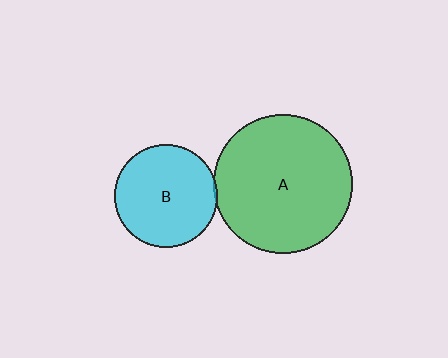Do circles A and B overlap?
Yes.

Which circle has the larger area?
Circle A (green).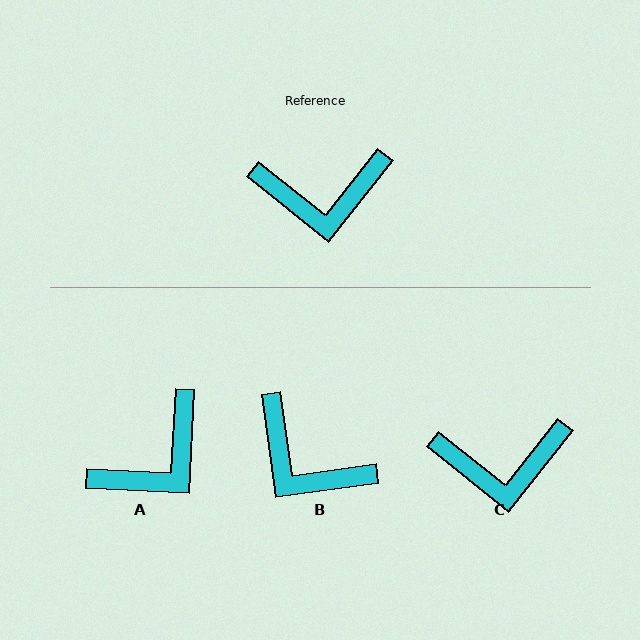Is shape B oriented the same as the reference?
No, it is off by about 43 degrees.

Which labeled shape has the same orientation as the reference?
C.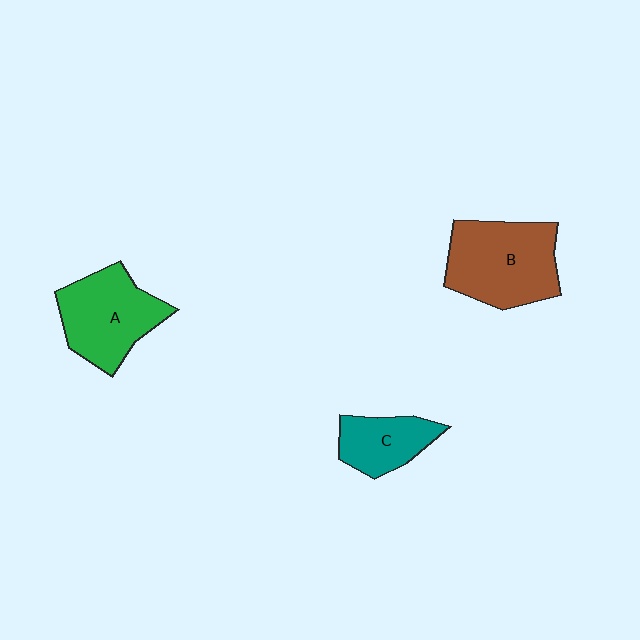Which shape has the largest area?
Shape B (brown).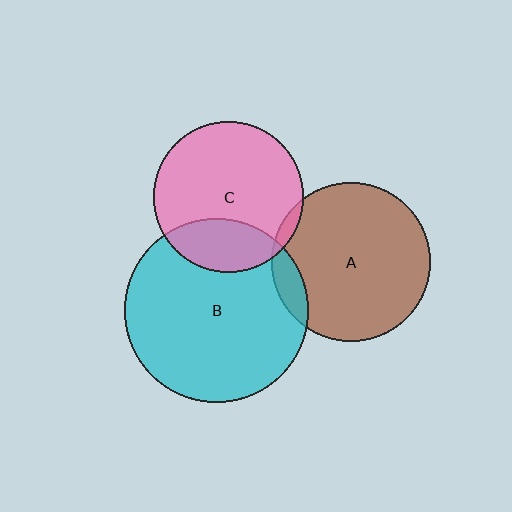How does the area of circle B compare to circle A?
Approximately 1.3 times.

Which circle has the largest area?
Circle B (cyan).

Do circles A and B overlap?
Yes.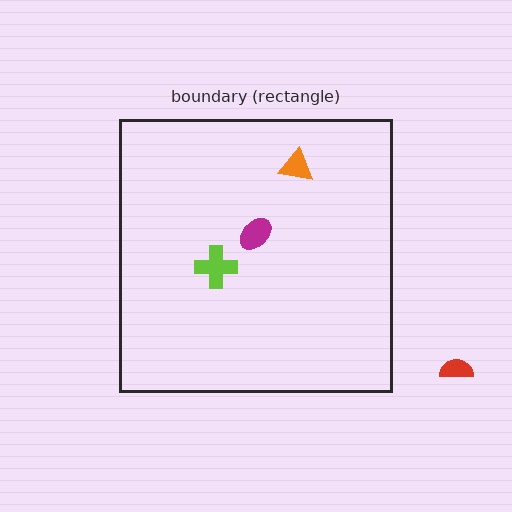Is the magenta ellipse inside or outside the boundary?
Inside.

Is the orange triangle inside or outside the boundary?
Inside.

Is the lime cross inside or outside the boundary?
Inside.